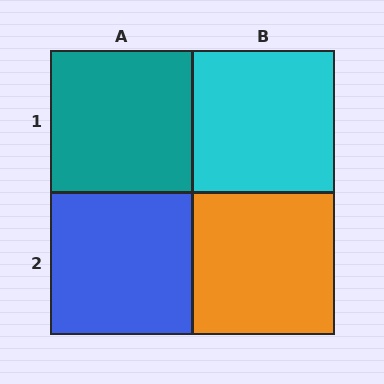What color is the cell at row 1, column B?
Cyan.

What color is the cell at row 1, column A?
Teal.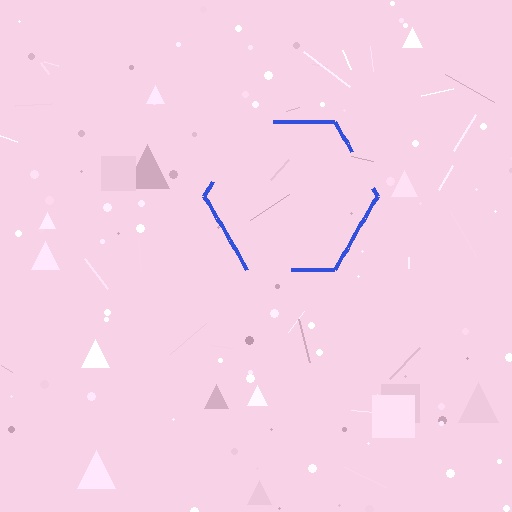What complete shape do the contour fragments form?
The contour fragments form a hexagon.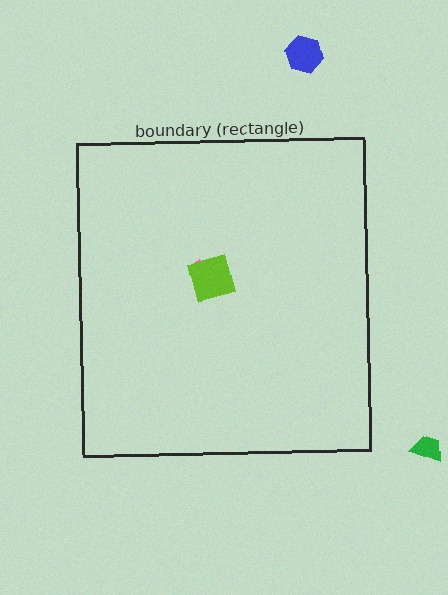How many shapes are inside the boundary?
2 inside, 2 outside.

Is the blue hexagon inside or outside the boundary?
Outside.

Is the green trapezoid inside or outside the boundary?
Outside.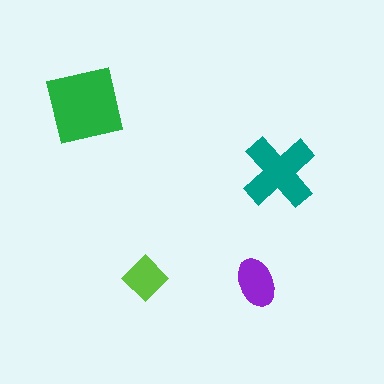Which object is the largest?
The green square.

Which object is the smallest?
The lime diamond.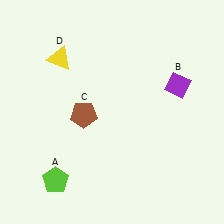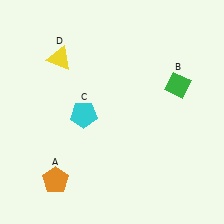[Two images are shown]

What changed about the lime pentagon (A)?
In Image 1, A is lime. In Image 2, it changed to orange.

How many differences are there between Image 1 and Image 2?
There are 3 differences between the two images.